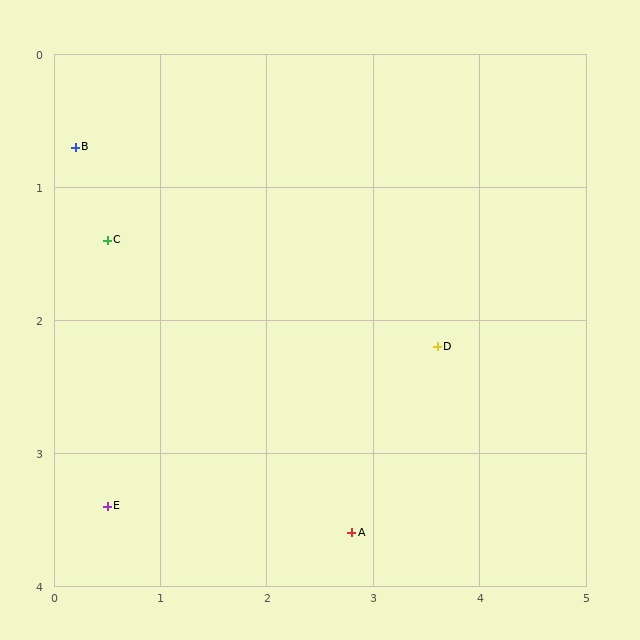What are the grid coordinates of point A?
Point A is at approximately (2.8, 3.6).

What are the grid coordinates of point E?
Point E is at approximately (0.5, 3.4).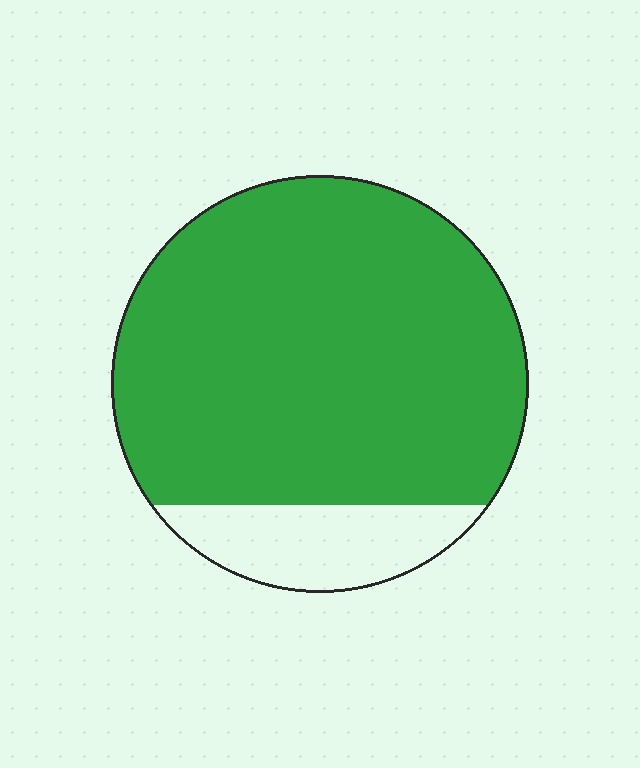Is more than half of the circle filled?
Yes.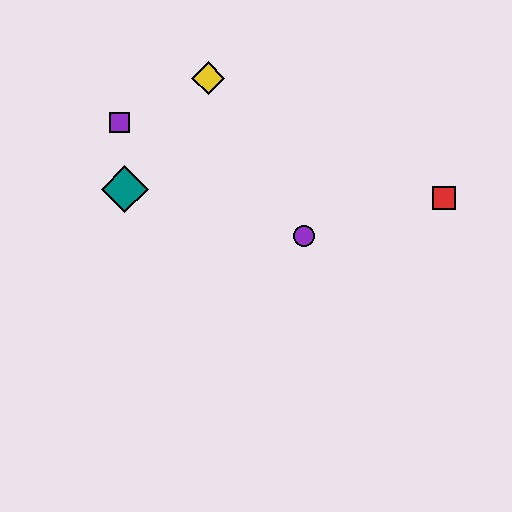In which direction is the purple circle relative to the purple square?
The purple circle is to the right of the purple square.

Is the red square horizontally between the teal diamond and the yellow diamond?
No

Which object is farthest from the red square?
The purple square is farthest from the red square.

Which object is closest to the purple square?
The teal diamond is closest to the purple square.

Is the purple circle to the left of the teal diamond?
No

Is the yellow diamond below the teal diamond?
No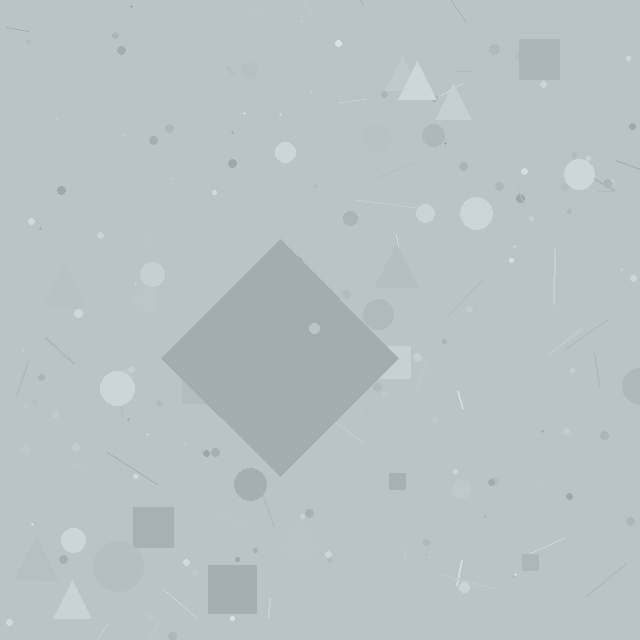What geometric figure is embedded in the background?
A diamond is embedded in the background.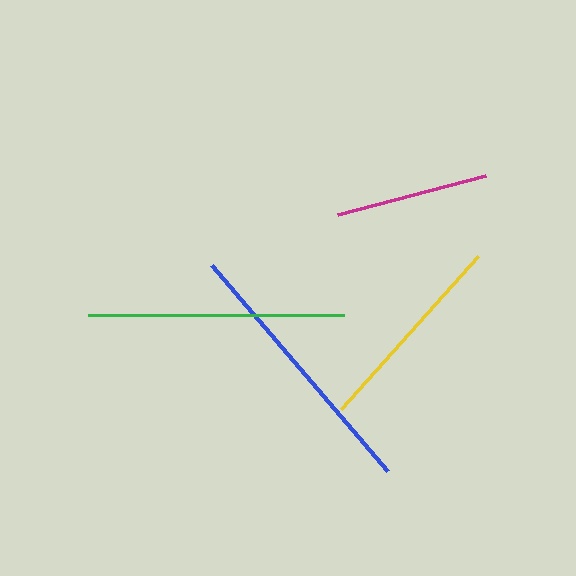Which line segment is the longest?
The blue line is the longest at approximately 271 pixels.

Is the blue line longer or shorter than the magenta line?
The blue line is longer than the magenta line.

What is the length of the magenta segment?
The magenta segment is approximately 152 pixels long.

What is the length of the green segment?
The green segment is approximately 256 pixels long.